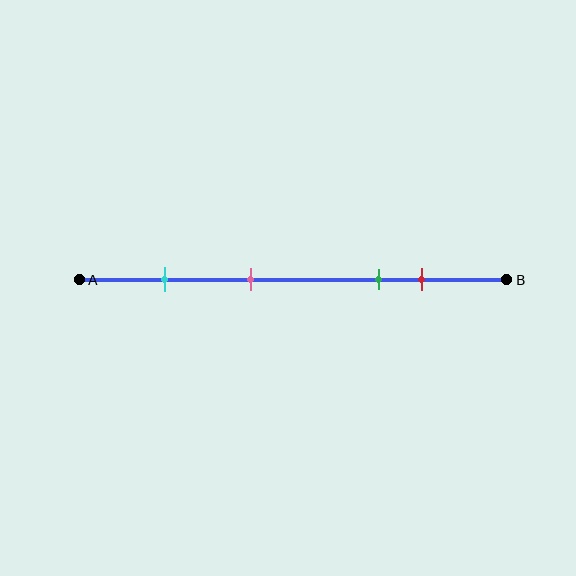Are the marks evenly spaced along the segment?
No, the marks are not evenly spaced.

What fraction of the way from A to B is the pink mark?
The pink mark is approximately 40% (0.4) of the way from A to B.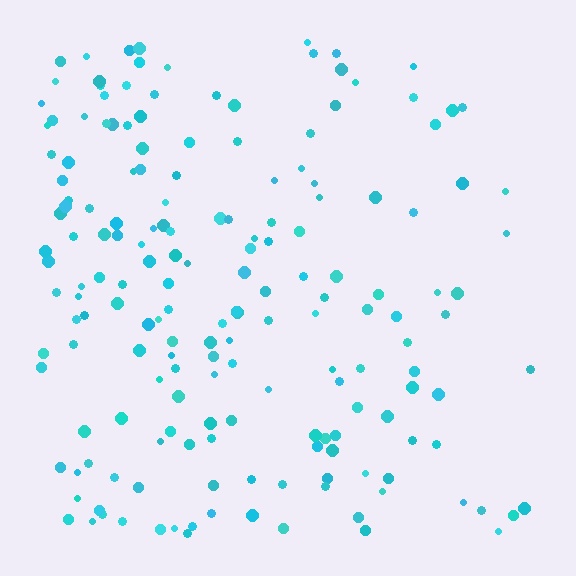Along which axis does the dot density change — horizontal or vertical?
Horizontal.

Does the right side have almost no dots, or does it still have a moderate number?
Still a moderate number, just noticeably fewer than the left.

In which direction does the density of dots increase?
From right to left, with the left side densest.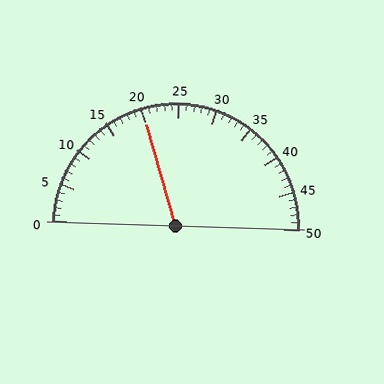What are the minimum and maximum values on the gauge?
The gauge ranges from 0 to 50.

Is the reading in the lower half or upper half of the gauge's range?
The reading is in the lower half of the range (0 to 50).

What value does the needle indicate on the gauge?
The needle indicates approximately 20.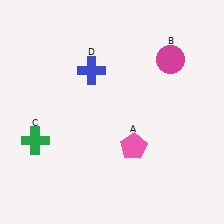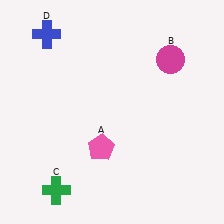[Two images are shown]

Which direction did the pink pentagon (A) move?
The pink pentagon (A) moved left.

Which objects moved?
The objects that moved are: the pink pentagon (A), the green cross (C), the blue cross (D).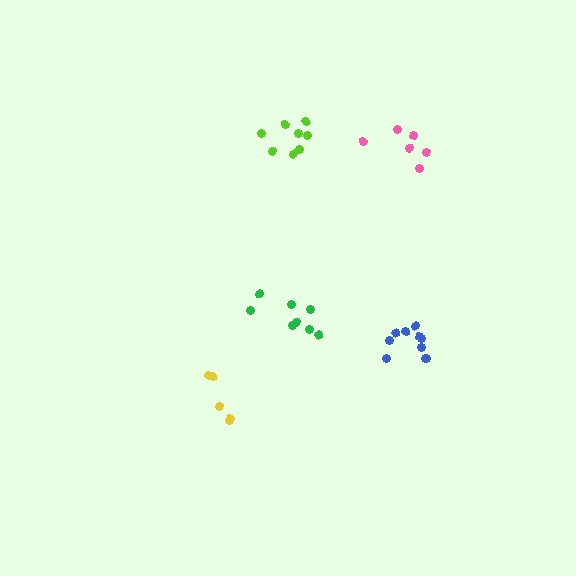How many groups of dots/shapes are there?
There are 5 groups.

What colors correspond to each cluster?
The clusters are colored: blue, green, yellow, pink, lime.